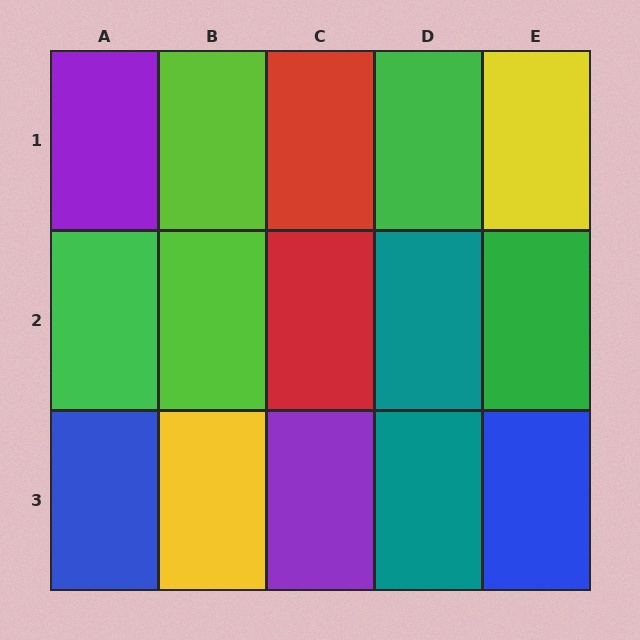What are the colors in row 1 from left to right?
Purple, lime, red, green, yellow.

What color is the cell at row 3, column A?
Blue.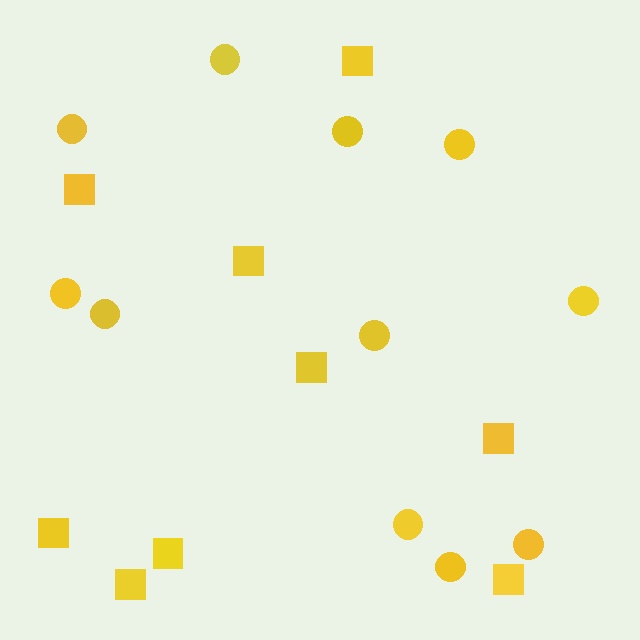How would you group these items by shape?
There are 2 groups: one group of squares (9) and one group of circles (11).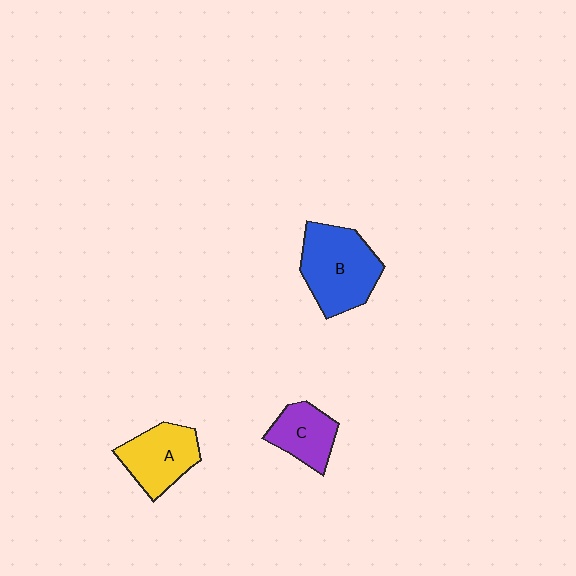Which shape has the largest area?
Shape B (blue).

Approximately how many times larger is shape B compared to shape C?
Approximately 1.7 times.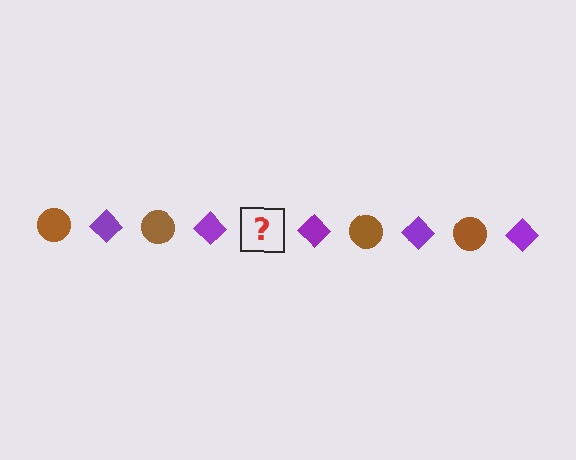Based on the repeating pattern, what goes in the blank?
The blank should be a brown circle.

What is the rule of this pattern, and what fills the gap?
The rule is that the pattern alternates between brown circle and purple diamond. The gap should be filled with a brown circle.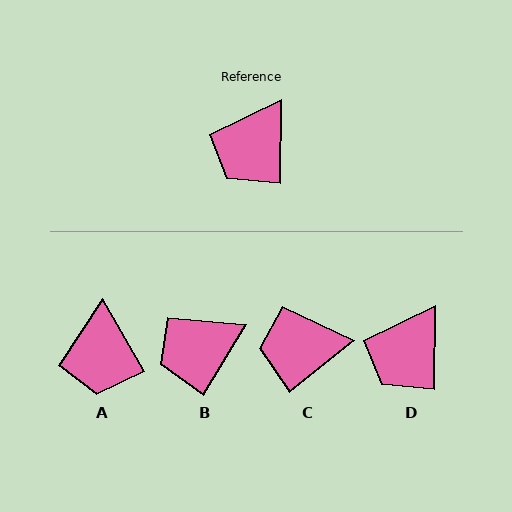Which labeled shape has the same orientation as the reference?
D.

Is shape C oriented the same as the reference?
No, it is off by about 50 degrees.